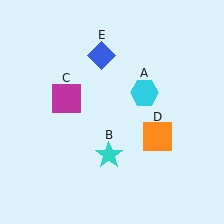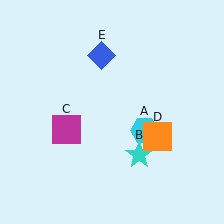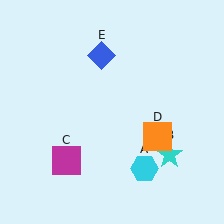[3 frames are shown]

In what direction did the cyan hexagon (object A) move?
The cyan hexagon (object A) moved down.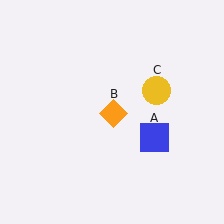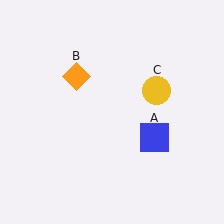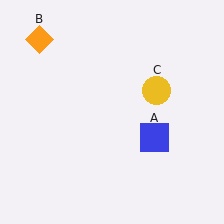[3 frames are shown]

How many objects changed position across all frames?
1 object changed position: orange diamond (object B).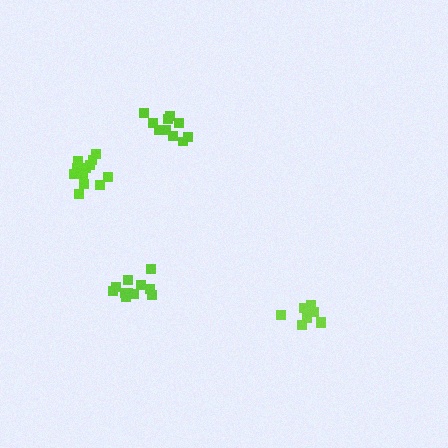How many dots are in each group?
Group 1: 9 dots, Group 2: 10 dots, Group 3: 12 dots, Group 4: 11 dots (42 total).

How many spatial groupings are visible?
There are 4 spatial groupings.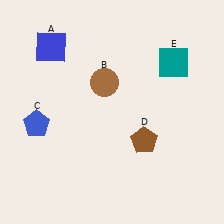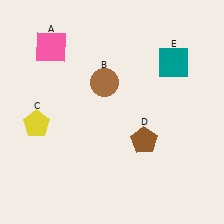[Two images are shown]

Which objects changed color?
A changed from blue to pink. C changed from blue to yellow.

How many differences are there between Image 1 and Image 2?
There are 2 differences between the two images.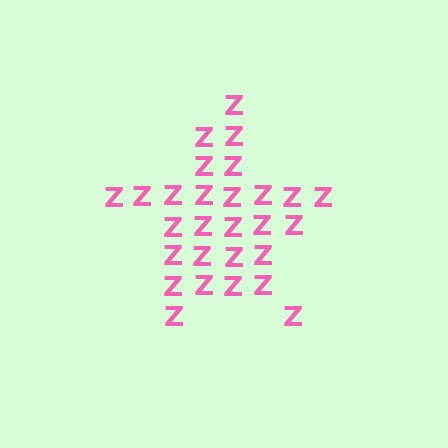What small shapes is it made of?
It is made of small letter Z's.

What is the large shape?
The large shape is a star.